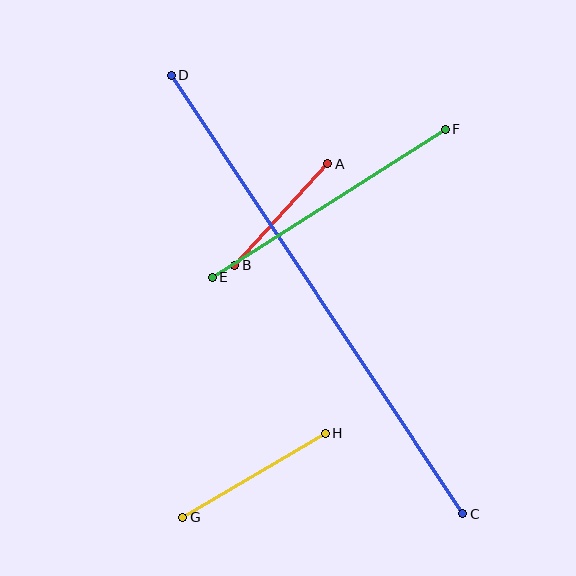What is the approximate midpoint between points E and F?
The midpoint is at approximately (329, 203) pixels.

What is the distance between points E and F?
The distance is approximately 276 pixels.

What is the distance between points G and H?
The distance is approximately 165 pixels.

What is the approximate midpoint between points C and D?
The midpoint is at approximately (317, 294) pixels.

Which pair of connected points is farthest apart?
Points C and D are farthest apart.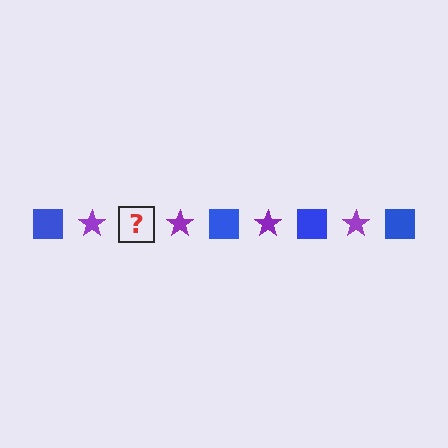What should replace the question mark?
The question mark should be replaced with a blue square.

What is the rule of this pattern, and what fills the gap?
The rule is that the pattern alternates between blue square and purple star. The gap should be filled with a blue square.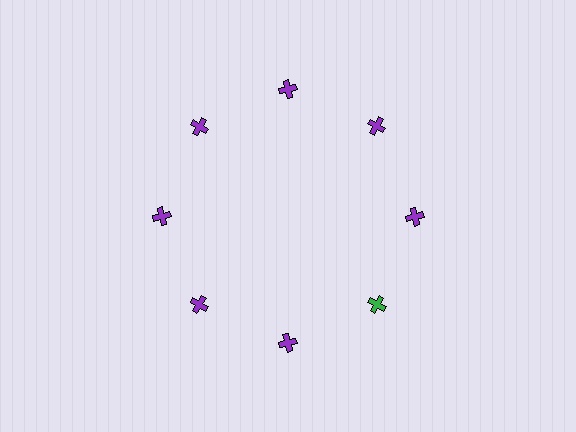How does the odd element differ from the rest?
It has a different color: green instead of purple.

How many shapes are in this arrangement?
There are 8 shapes arranged in a ring pattern.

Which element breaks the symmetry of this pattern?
The green cross at roughly the 4 o'clock position breaks the symmetry. All other shapes are purple crosses.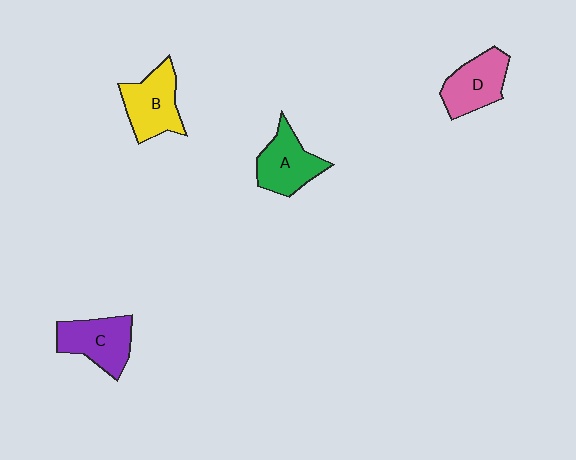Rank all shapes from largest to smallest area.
From largest to smallest: B (yellow), C (purple), A (green), D (pink).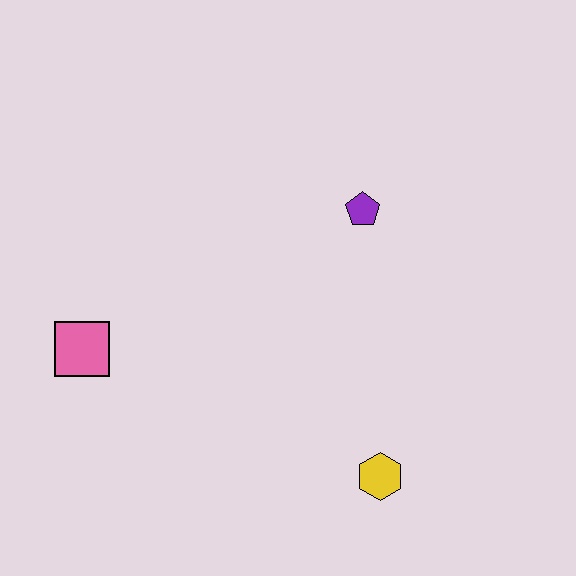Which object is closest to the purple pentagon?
The yellow hexagon is closest to the purple pentagon.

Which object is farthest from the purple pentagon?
The pink square is farthest from the purple pentagon.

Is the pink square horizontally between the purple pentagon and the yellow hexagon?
No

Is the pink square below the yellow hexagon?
No